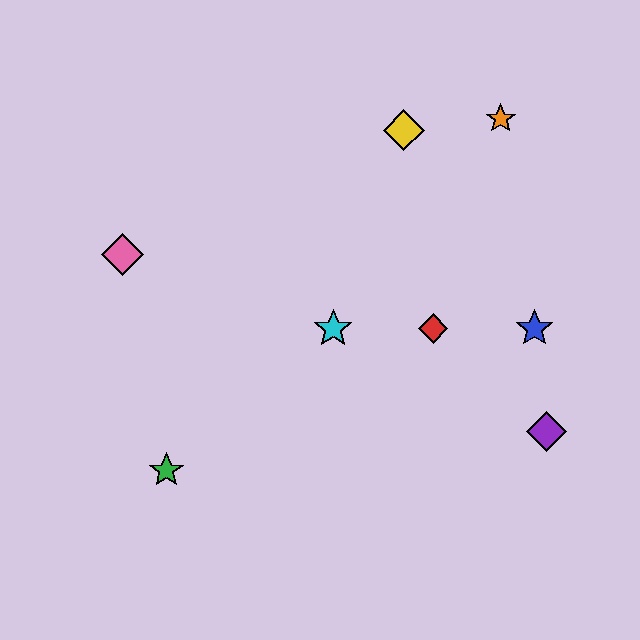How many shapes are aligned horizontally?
3 shapes (the red diamond, the blue star, the cyan star) are aligned horizontally.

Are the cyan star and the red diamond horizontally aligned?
Yes, both are at y≈329.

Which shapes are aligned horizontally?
The red diamond, the blue star, the cyan star are aligned horizontally.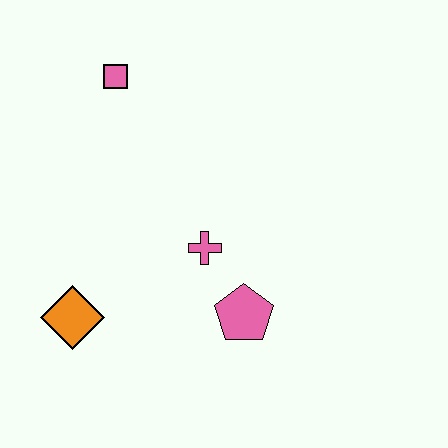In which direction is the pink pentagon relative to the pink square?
The pink pentagon is below the pink square.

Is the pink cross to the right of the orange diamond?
Yes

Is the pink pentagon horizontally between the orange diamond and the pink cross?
No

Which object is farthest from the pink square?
The pink pentagon is farthest from the pink square.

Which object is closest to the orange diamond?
The pink cross is closest to the orange diamond.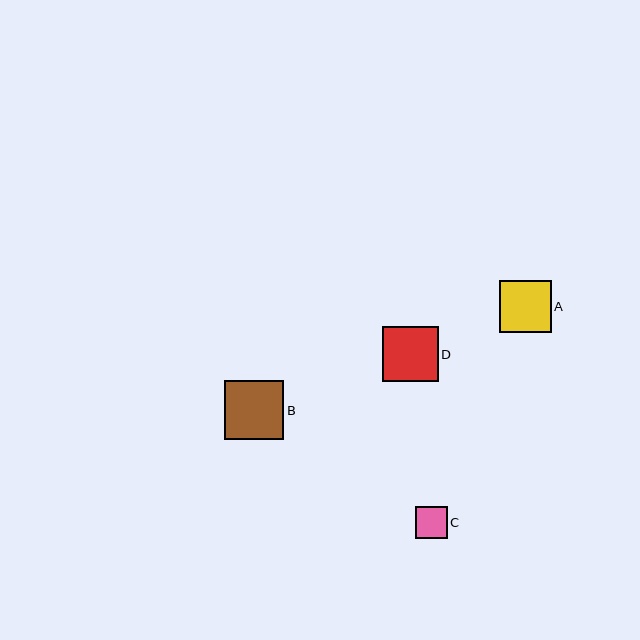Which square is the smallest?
Square C is the smallest with a size of approximately 31 pixels.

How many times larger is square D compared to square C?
Square D is approximately 1.8 times the size of square C.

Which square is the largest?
Square B is the largest with a size of approximately 59 pixels.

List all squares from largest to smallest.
From largest to smallest: B, D, A, C.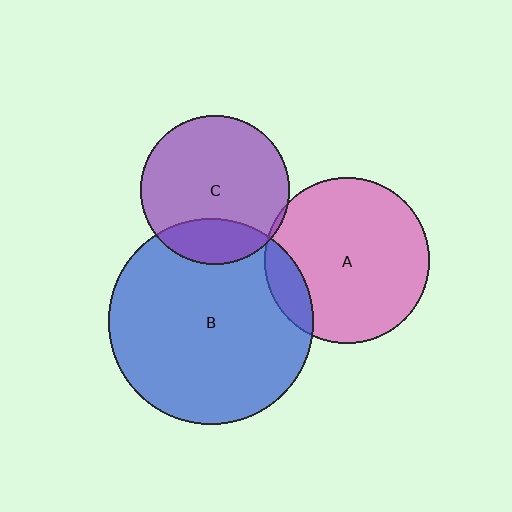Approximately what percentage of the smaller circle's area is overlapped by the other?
Approximately 5%.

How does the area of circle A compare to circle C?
Approximately 1.2 times.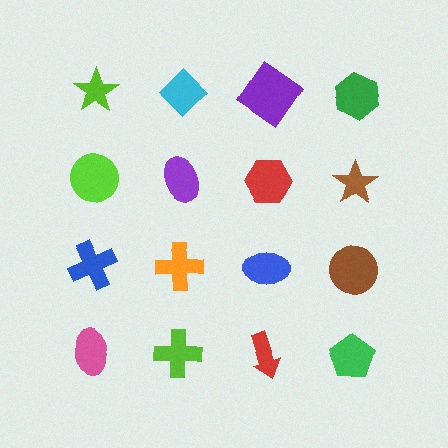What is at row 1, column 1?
A lime star.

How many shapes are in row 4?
4 shapes.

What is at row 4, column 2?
A lime cross.